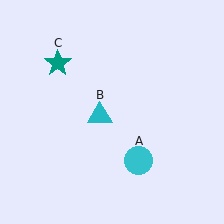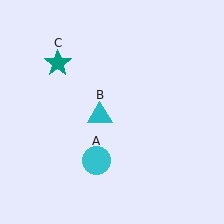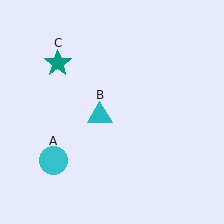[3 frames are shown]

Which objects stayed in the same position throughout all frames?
Cyan triangle (object B) and teal star (object C) remained stationary.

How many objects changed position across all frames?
1 object changed position: cyan circle (object A).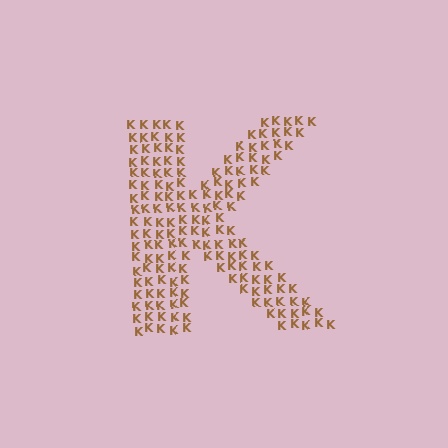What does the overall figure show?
The overall figure shows the letter K.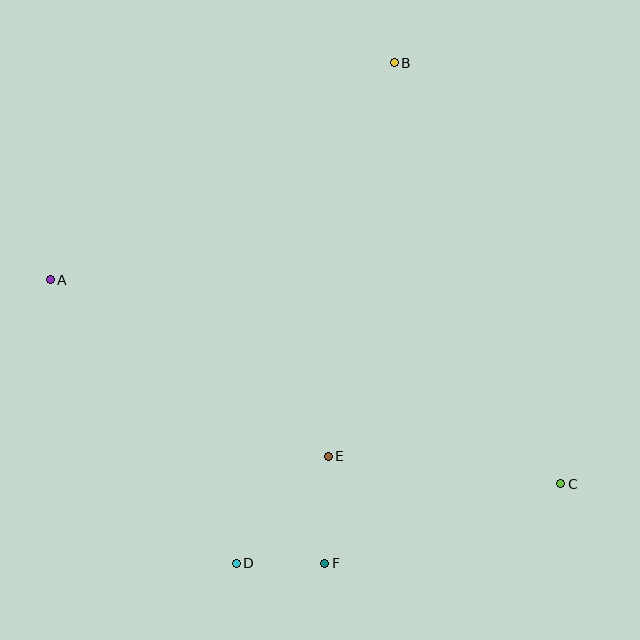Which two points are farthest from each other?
Points A and C are farthest from each other.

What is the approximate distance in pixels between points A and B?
The distance between A and B is approximately 407 pixels.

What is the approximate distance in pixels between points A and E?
The distance between A and E is approximately 330 pixels.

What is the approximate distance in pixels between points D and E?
The distance between D and E is approximately 141 pixels.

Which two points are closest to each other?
Points D and F are closest to each other.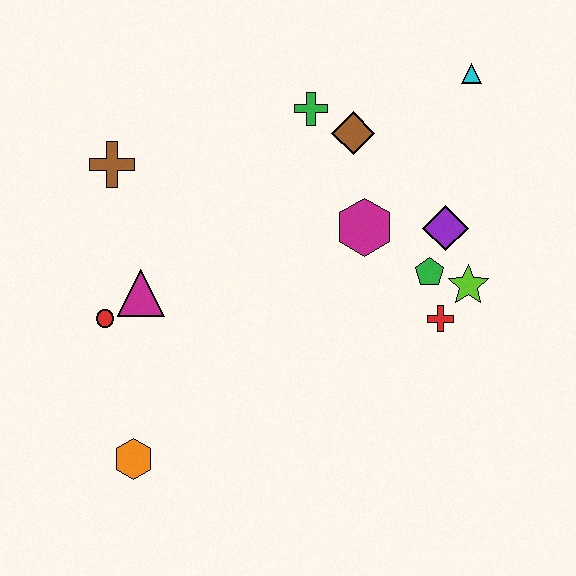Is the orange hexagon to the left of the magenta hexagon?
Yes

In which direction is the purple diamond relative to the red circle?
The purple diamond is to the right of the red circle.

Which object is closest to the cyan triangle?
The brown diamond is closest to the cyan triangle.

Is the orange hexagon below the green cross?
Yes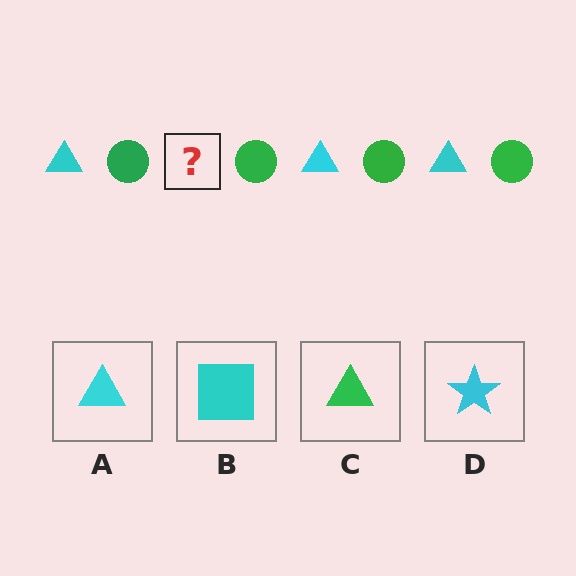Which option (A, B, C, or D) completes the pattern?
A.